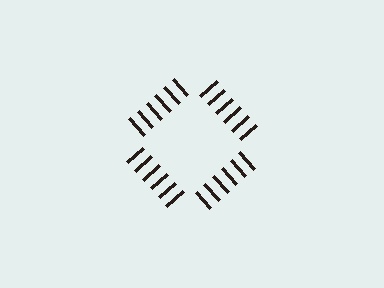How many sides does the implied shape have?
4 sides — the line-ends trace a square.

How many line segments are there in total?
24 — 6 along each of the 4 edges.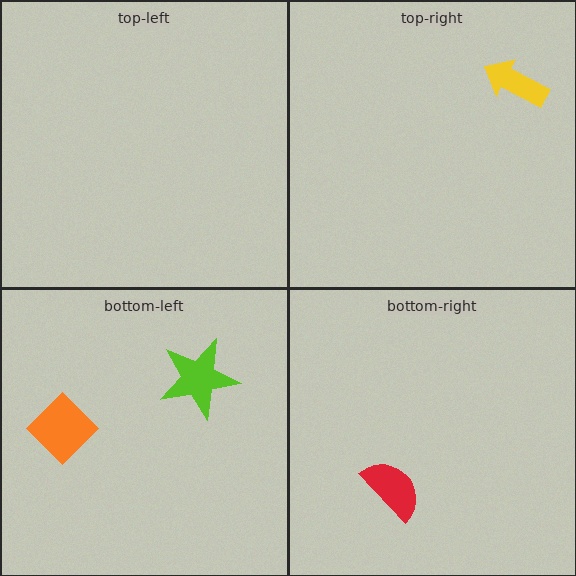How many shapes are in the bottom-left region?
2.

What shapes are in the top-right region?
The yellow arrow.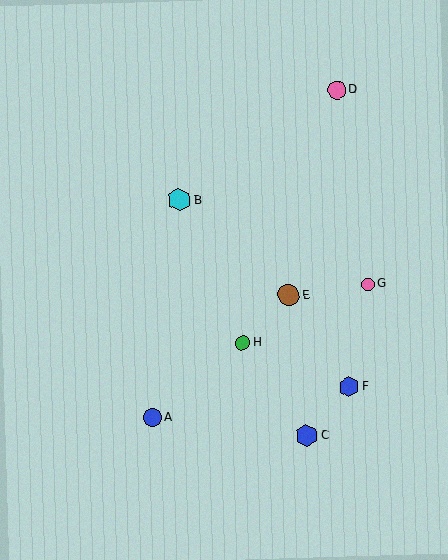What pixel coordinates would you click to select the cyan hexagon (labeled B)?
Click at (179, 200) to select the cyan hexagon B.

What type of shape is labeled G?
Shape G is a pink circle.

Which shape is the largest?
The cyan hexagon (labeled B) is the largest.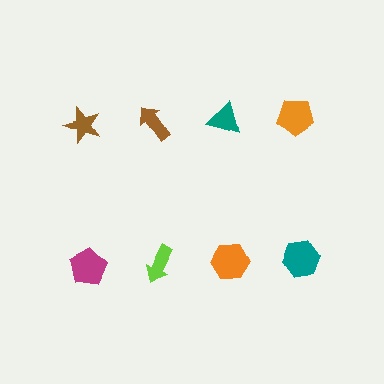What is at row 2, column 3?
An orange hexagon.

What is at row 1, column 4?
An orange pentagon.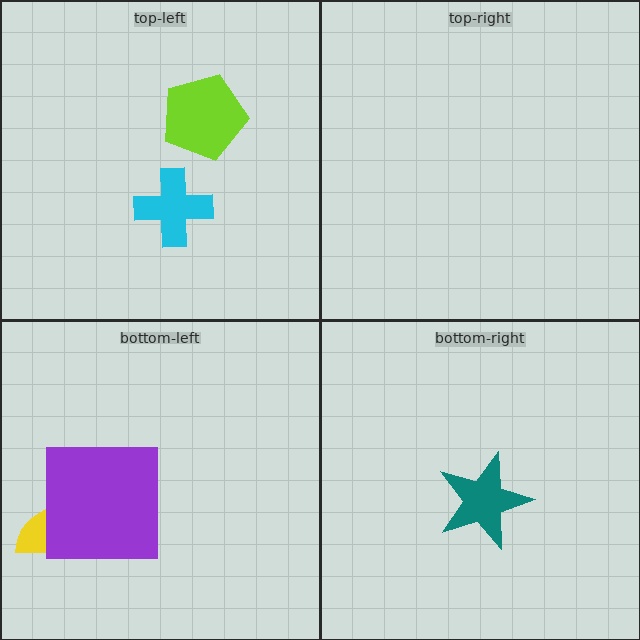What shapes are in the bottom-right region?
The teal star.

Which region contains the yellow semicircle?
The bottom-left region.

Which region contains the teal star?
The bottom-right region.